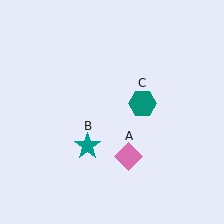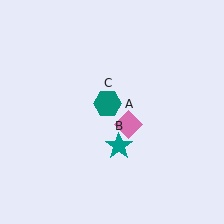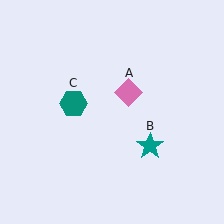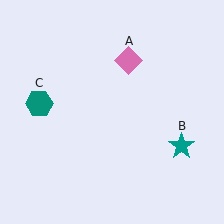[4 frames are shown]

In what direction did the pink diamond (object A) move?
The pink diamond (object A) moved up.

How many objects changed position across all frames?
3 objects changed position: pink diamond (object A), teal star (object B), teal hexagon (object C).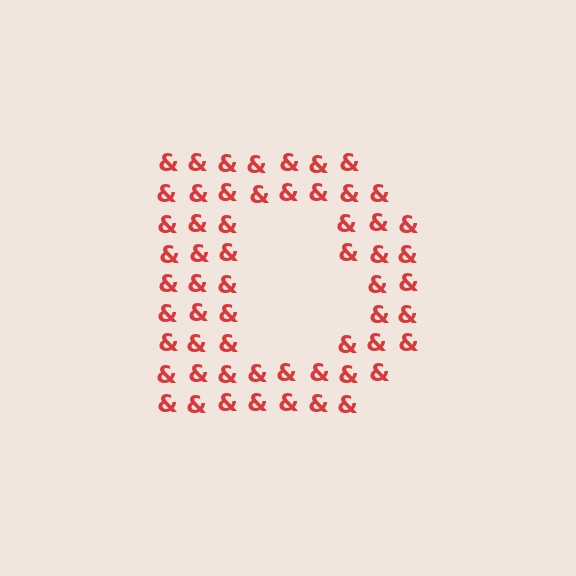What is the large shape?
The large shape is the letter D.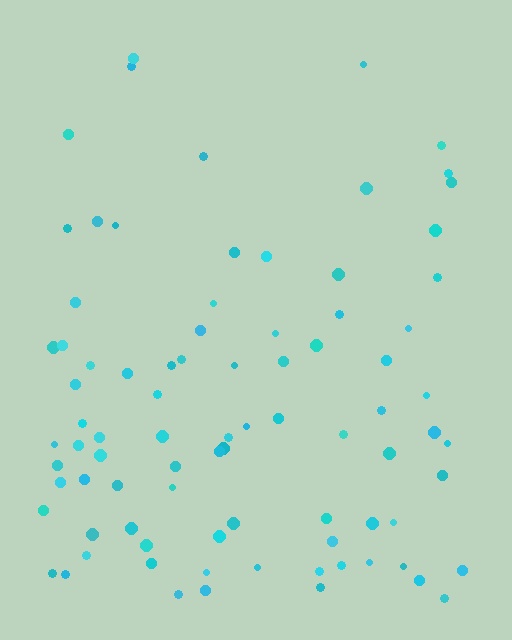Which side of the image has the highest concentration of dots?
The bottom.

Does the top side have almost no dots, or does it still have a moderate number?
Still a moderate number, just noticeably fewer than the bottom.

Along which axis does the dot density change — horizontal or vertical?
Vertical.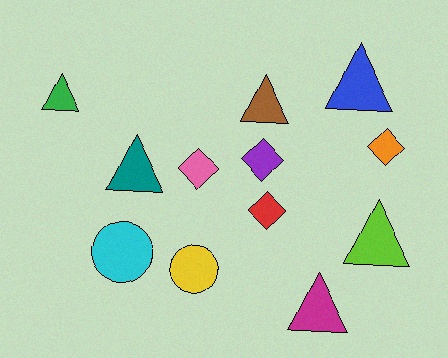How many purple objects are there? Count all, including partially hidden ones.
There is 1 purple object.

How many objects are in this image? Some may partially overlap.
There are 12 objects.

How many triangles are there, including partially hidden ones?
There are 6 triangles.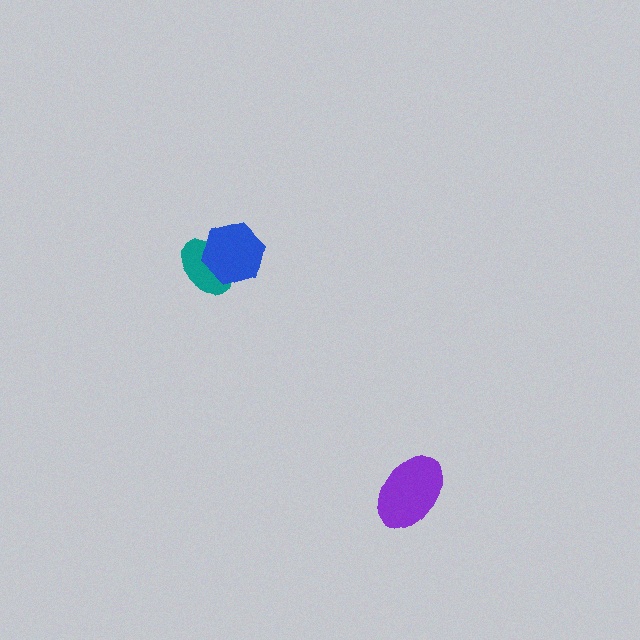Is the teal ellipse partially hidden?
Yes, it is partially covered by another shape.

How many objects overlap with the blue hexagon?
1 object overlaps with the blue hexagon.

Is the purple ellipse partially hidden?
No, no other shape covers it.